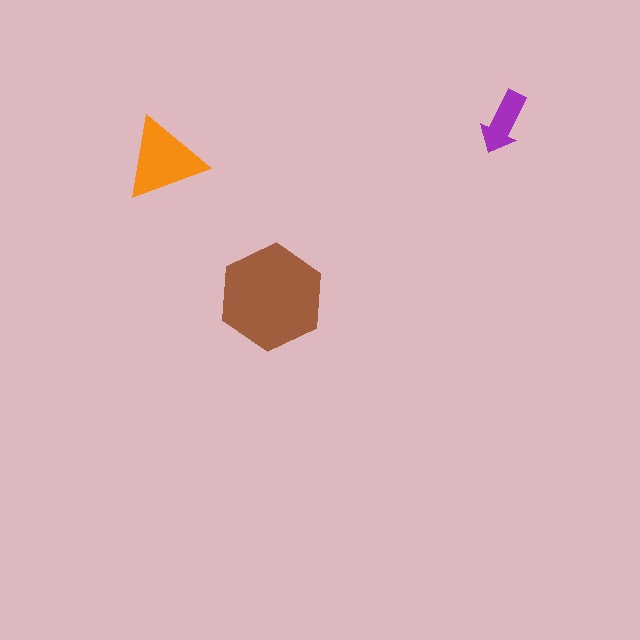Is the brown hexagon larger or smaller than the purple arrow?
Larger.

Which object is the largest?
The brown hexagon.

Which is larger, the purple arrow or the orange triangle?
The orange triangle.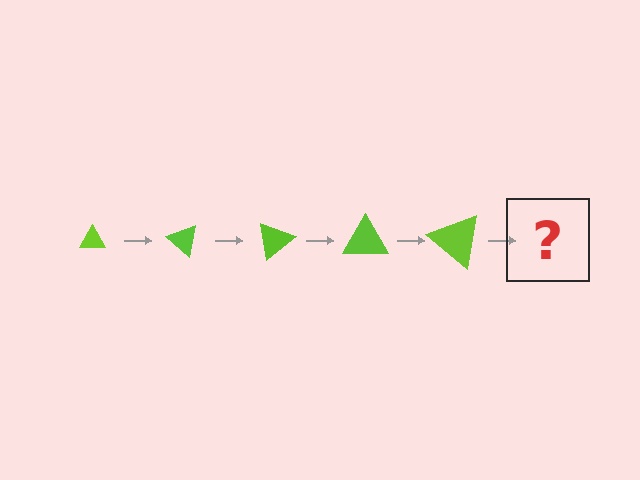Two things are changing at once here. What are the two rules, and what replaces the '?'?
The two rules are that the triangle grows larger each step and it rotates 40 degrees each step. The '?' should be a triangle, larger than the previous one and rotated 200 degrees from the start.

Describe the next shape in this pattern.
It should be a triangle, larger than the previous one and rotated 200 degrees from the start.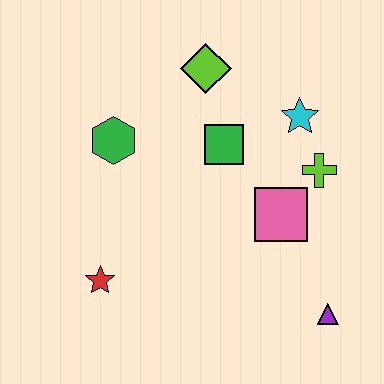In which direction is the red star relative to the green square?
The red star is below the green square.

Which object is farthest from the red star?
The cyan star is farthest from the red star.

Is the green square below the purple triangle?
No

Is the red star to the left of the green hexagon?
Yes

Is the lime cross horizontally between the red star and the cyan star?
No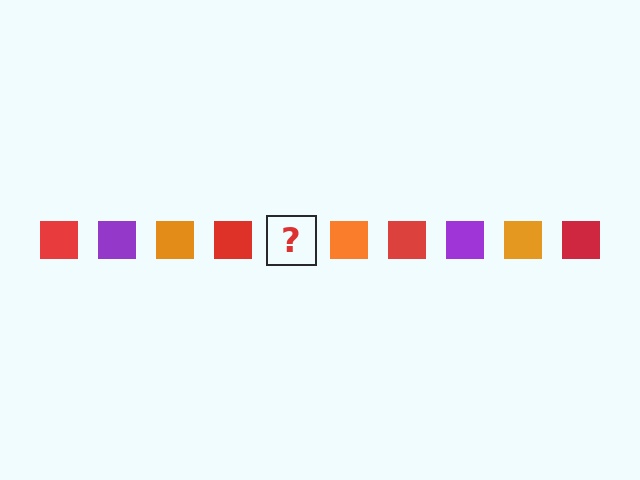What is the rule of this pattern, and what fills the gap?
The rule is that the pattern cycles through red, purple, orange squares. The gap should be filled with a purple square.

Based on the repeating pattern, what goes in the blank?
The blank should be a purple square.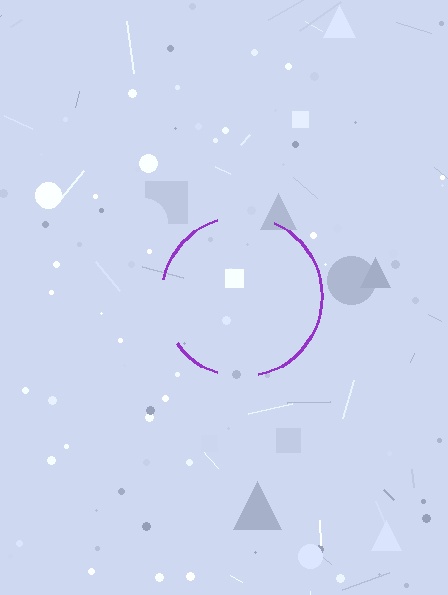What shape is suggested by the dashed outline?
The dashed outline suggests a circle.